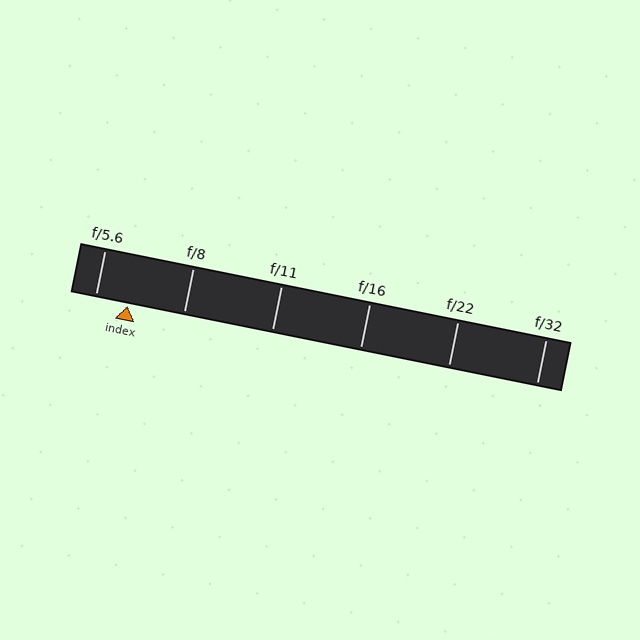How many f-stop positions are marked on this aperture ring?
There are 6 f-stop positions marked.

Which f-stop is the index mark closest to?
The index mark is closest to f/5.6.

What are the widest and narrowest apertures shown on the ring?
The widest aperture shown is f/5.6 and the narrowest is f/32.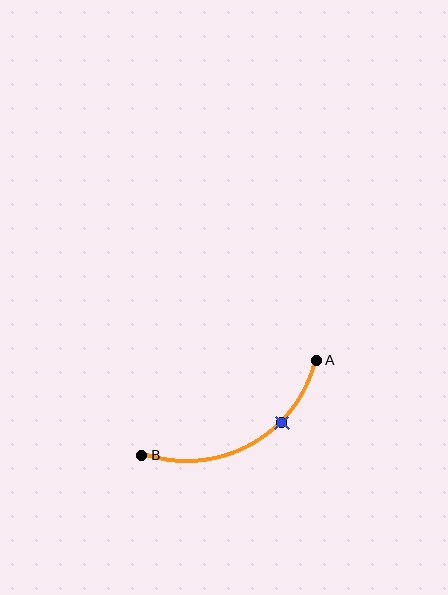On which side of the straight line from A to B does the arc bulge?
The arc bulges below the straight line connecting A and B.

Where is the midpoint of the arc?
The arc midpoint is the point on the curve farthest from the straight line joining A and B. It sits below that line.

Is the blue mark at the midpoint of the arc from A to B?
No. The blue mark lies on the arc but is closer to endpoint A. The arc midpoint would be at the point on the curve equidistant along the arc from both A and B.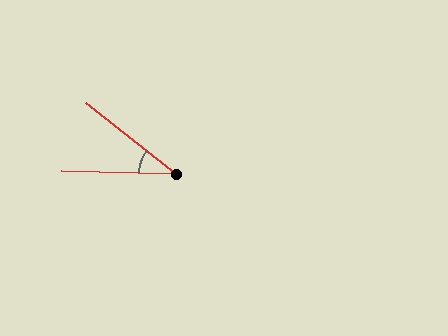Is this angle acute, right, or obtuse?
It is acute.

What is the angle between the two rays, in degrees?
Approximately 36 degrees.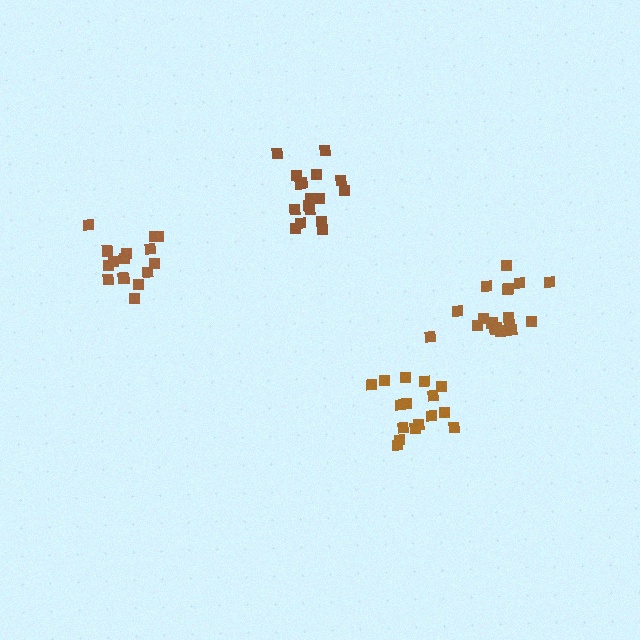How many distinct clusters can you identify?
There are 4 distinct clusters.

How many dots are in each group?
Group 1: 16 dots, Group 2: 16 dots, Group 3: 17 dots, Group 4: 20 dots (69 total).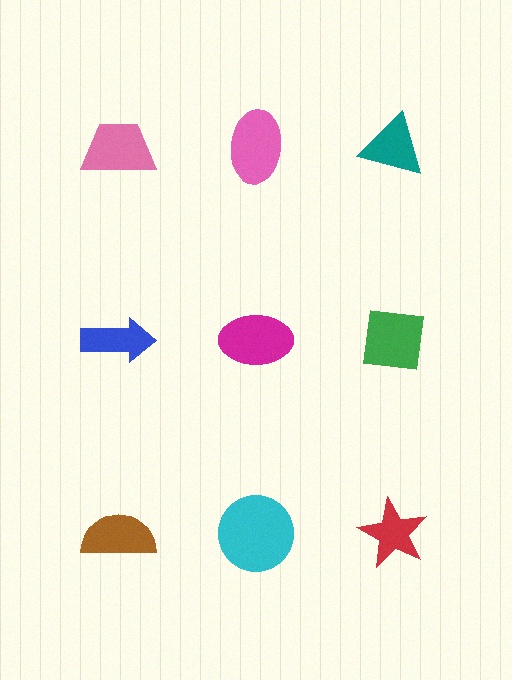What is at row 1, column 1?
A pink trapezoid.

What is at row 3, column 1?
A brown semicircle.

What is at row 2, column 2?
A magenta ellipse.